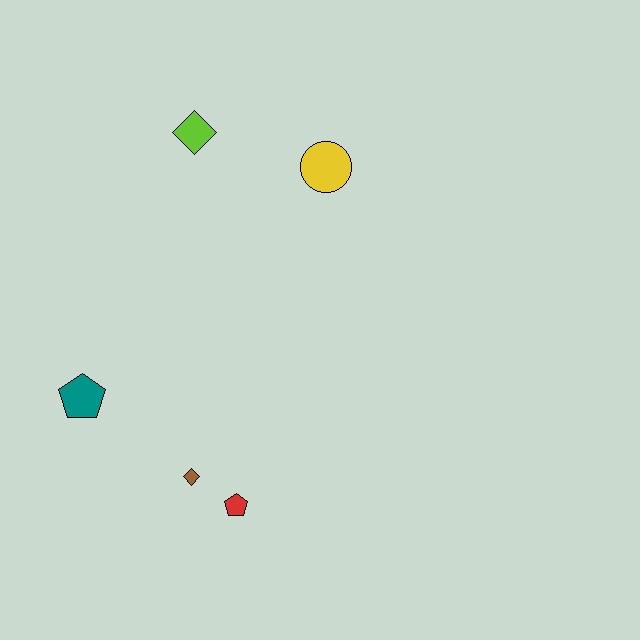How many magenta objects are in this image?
There are no magenta objects.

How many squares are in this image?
There are no squares.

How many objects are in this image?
There are 5 objects.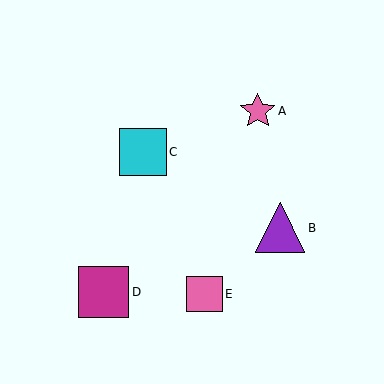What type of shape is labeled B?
Shape B is a purple triangle.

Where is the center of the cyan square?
The center of the cyan square is at (143, 152).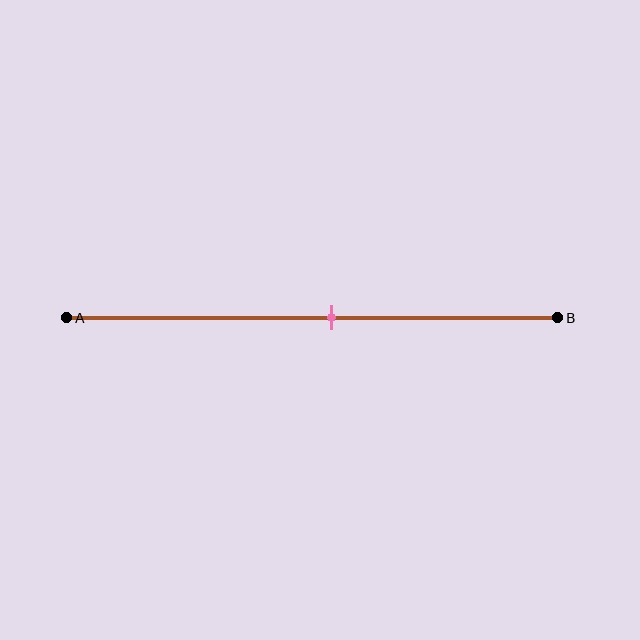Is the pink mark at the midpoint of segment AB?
No, the mark is at about 55% from A, not at the 50% midpoint.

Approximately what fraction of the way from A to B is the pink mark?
The pink mark is approximately 55% of the way from A to B.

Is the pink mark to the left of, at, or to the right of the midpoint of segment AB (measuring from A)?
The pink mark is to the right of the midpoint of segment AB.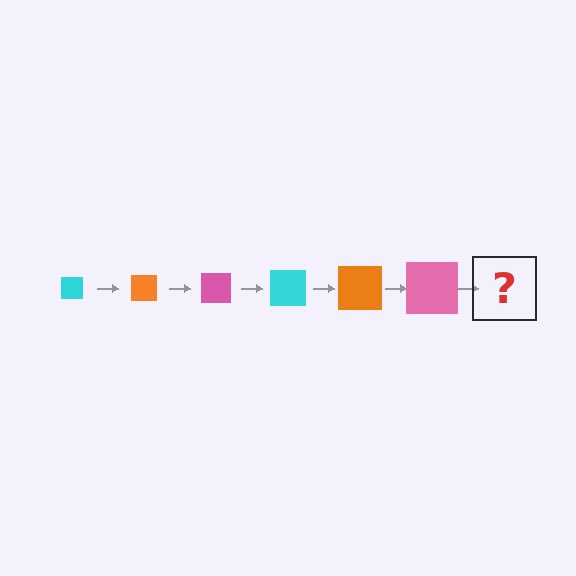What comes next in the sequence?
The next element should be a cyan square, larger than the previous one.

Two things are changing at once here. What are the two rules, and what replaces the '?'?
The two rules are that the square grows larger each step and the color cycles through cyan, orange, and pink. The '?' should be a cyan square, larger than the previous one.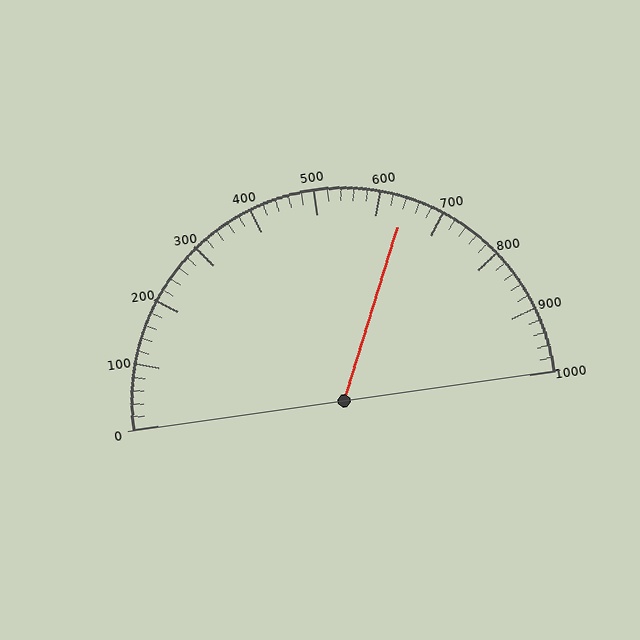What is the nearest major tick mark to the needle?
The nearest major tick mark is 600.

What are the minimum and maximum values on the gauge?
The gauge ranges from 0 to 1000.